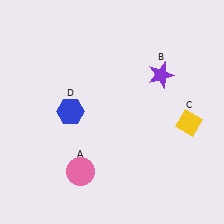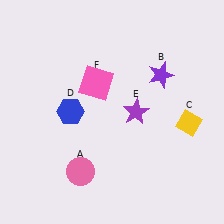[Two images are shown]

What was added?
A purple star (E), a pink square (F) were added in Image 2.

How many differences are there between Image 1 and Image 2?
There are 2 differences between the two images.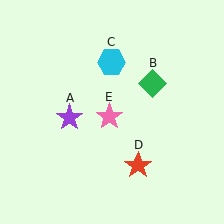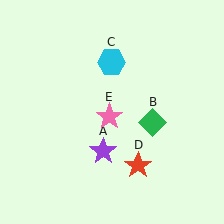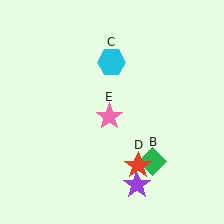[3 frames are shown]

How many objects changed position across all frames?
2 objects changed position: purple star (object A), green diamond (object B).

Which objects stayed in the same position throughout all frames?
Cyan hexagon (object C) and red star (object D) and pink star (object E) remained stationary.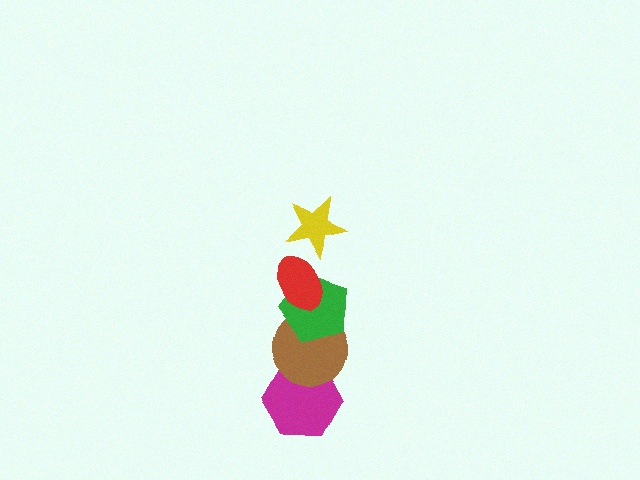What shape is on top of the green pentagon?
The red ellipse is on top of the green pentagon.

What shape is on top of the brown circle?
The green pentagon is on top of the brown circle.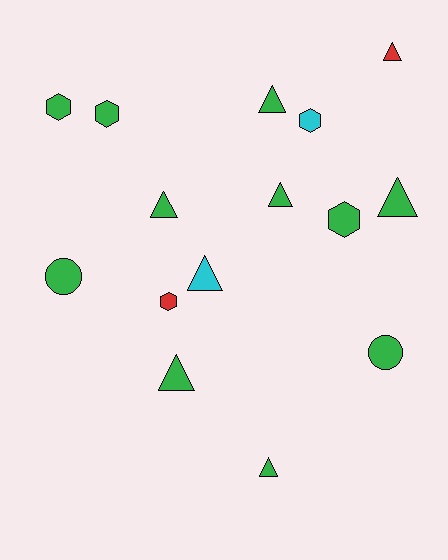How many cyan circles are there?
There are no cyan circles.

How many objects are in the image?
There are 15 objects.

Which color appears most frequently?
Green, with 11 objects.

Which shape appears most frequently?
Triangle, with 8 objects.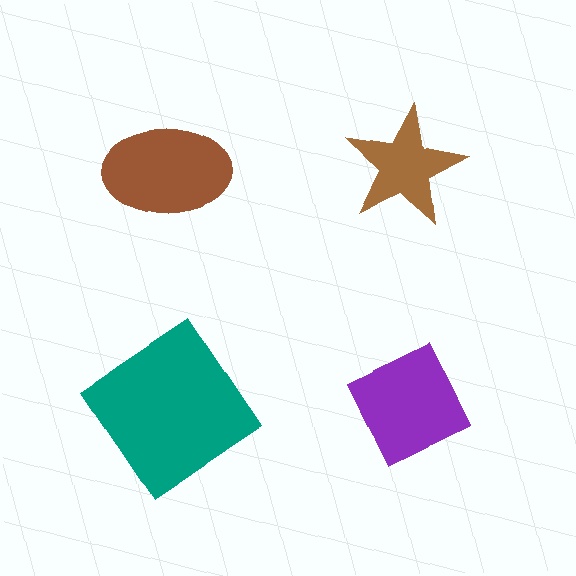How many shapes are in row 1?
2 shapes.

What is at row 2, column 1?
A teal diamond.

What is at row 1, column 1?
A brown ellipse.